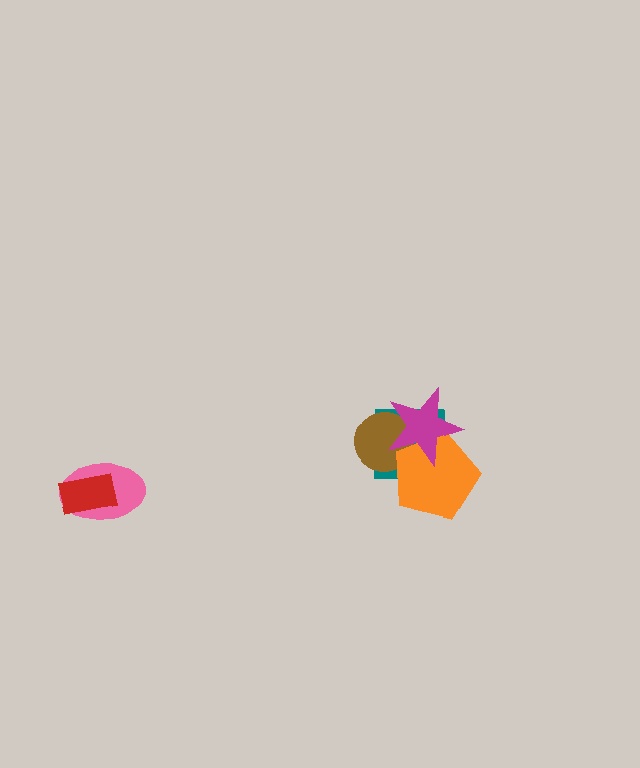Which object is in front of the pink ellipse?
The red rectangle is in front of the pink ellipse.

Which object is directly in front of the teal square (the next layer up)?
The brown circle is directly in front of the teal square.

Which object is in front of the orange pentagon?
The magenta star is in front of the orange pentagon.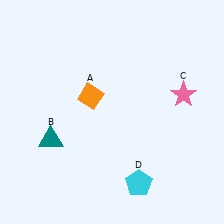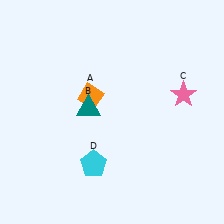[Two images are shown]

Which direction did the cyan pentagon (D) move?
The cyan pentagon (D) moved left.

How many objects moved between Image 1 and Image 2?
2 objects moved between the two images.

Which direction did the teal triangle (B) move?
The teal triangle (B) moved right.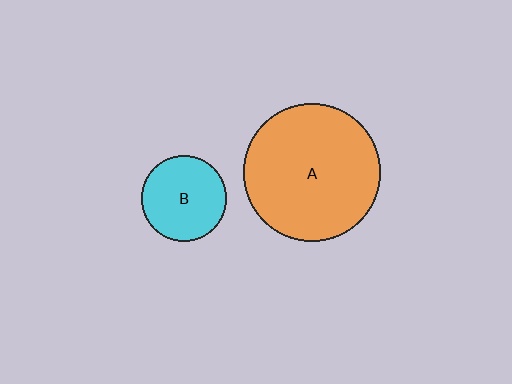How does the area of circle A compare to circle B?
Approximately 2.6 times.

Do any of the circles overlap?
No, none of the circles overlap.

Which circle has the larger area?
Circle A (orange).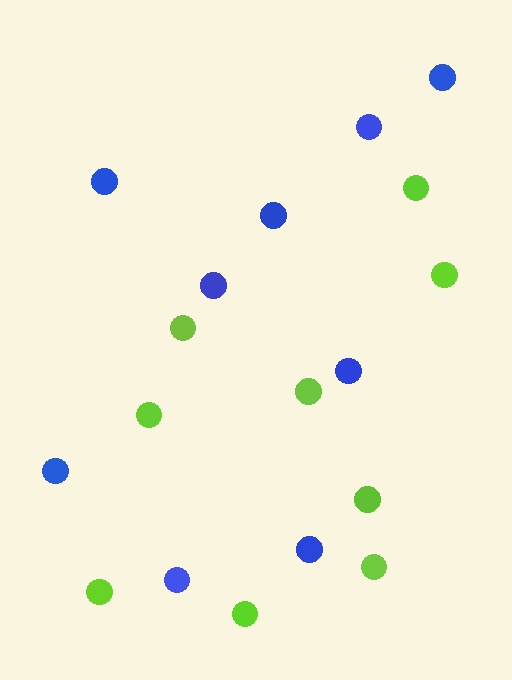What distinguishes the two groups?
There are 2 groups: one group of blue circles (9) and one group of lime circles (9).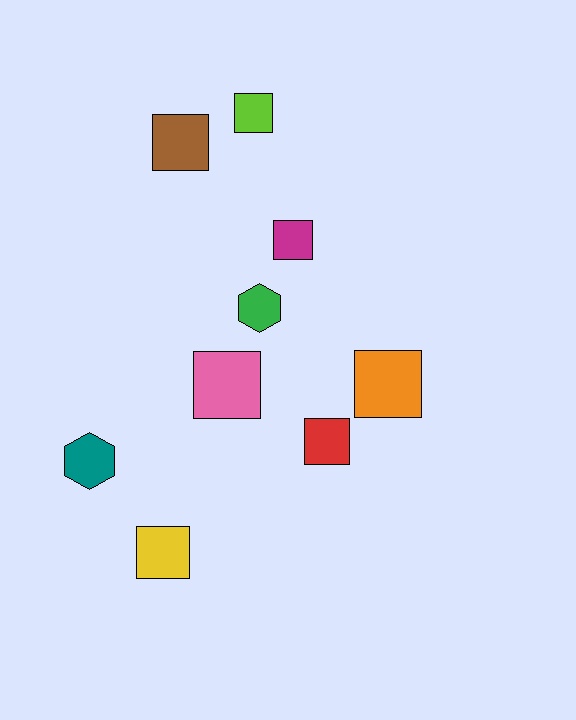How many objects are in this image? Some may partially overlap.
There are 9 objects.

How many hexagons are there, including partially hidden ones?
There are 2 hexagons.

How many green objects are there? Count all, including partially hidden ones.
There is 1 green object.